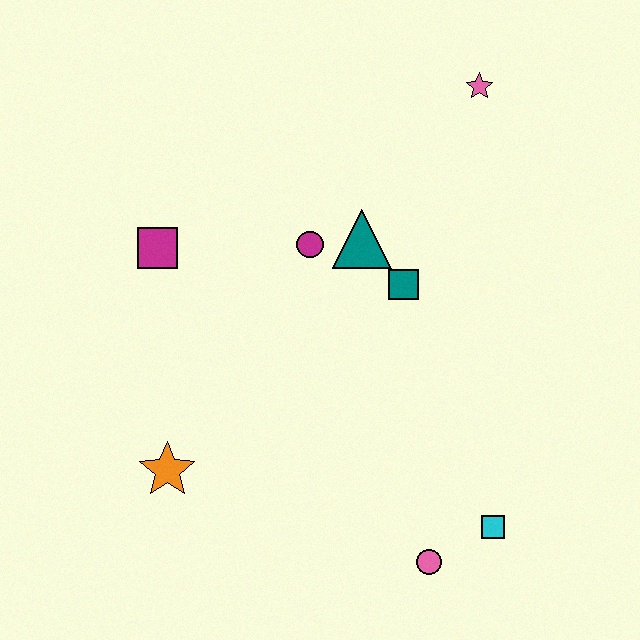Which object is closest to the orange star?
The magenta square is closest to the orange star.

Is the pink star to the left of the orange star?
No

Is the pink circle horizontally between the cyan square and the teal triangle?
Yes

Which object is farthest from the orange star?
The pink star is farthest from the orange star.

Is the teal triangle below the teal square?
No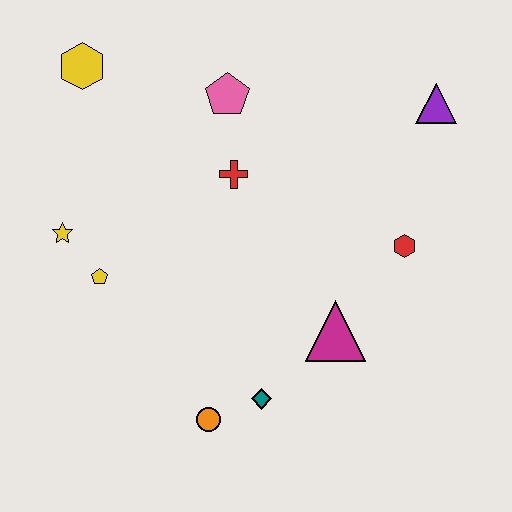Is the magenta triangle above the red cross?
No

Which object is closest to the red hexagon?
The magenta triangle is closest to the red hexagon.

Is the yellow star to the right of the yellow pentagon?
No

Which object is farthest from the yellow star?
The purple triangle is farthest from the yellow star.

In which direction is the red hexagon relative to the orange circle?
The red hexagon is to the right of the orange circle.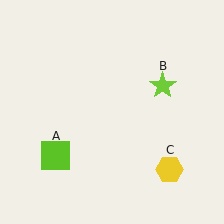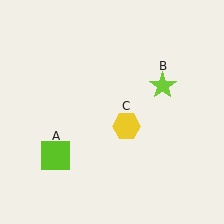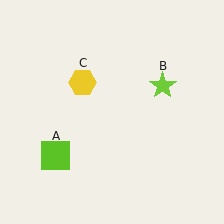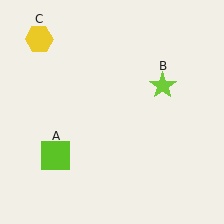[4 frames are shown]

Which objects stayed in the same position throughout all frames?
Lime square (object A) and lime star (object B) remained stationary.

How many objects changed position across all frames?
1 object changed position: yellow hexagon (object C).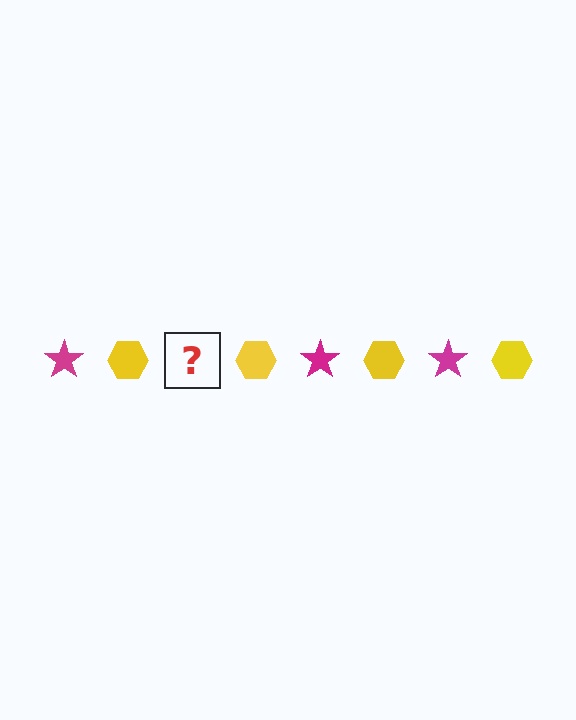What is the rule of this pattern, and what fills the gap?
The rule is that the pattern alternates between magenta star and yellow hexagon. The gap should be filled with a magenta star.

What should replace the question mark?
The question mark should be replaced with a magenta star.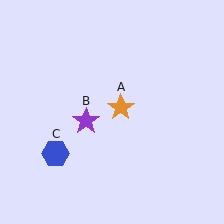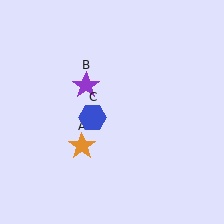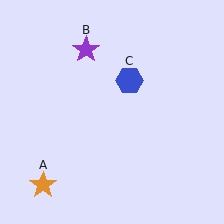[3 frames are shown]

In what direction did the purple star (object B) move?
The purple star (object B) moved up.